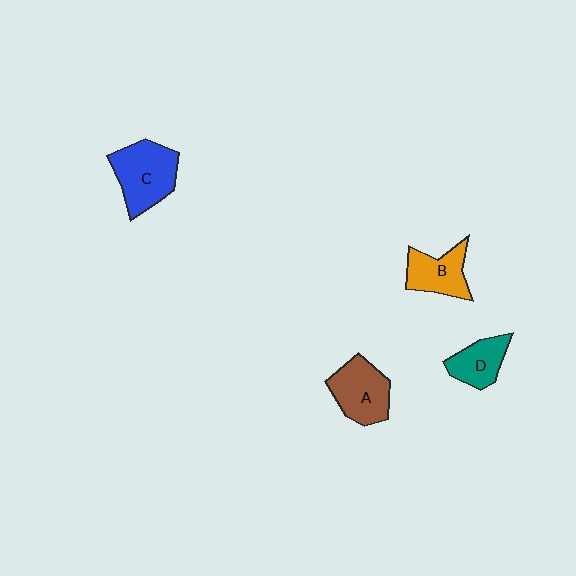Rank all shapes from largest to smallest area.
From largest to smallest: C (blue), A (brown), B (orange), D (teal).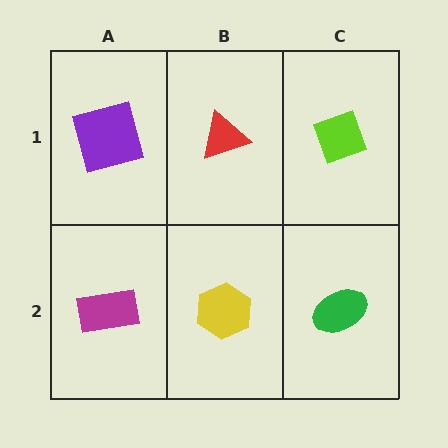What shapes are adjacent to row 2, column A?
A purple square (row 1, column A), a yellow hexagon (row 2, column B).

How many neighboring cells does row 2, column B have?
3.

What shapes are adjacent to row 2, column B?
A red triangle (row 1, column B), a magenta rectangle (row 2, column A), a green ellipse (row 2, column C).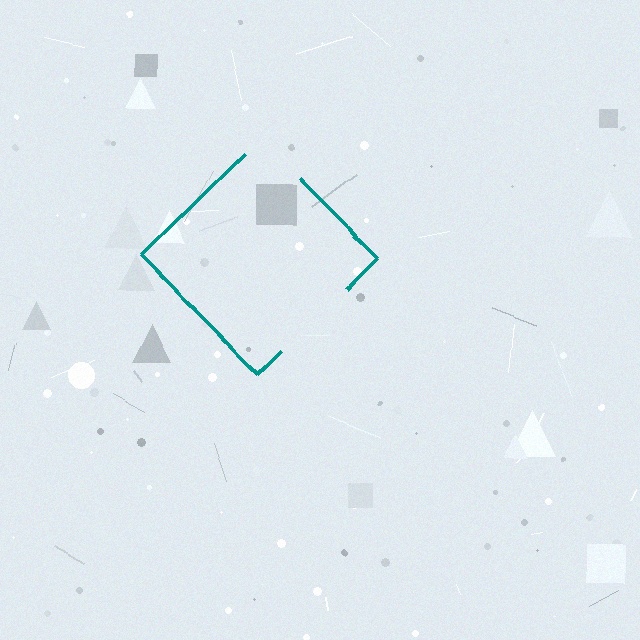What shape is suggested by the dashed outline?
The dashed outline suggests a diamond.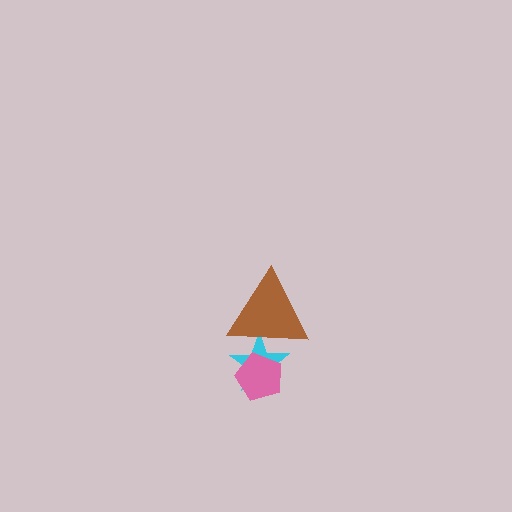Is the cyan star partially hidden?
Yes, it is partially covered by another shape.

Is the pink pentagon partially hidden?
Yes, it is partially covered by another shape.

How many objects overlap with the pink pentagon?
2 objects overlap with the pink pentagon.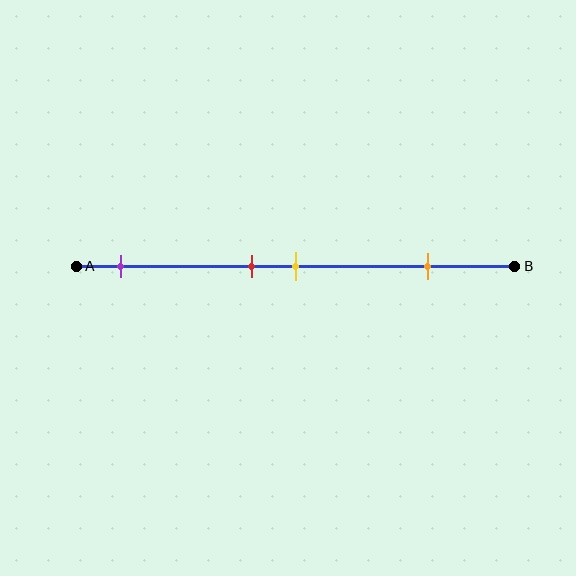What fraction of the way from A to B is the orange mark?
The orange mark is approximately 80% (0.8) of the way from A to B.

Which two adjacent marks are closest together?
The red and yellow marks are the closest adjacent pair.